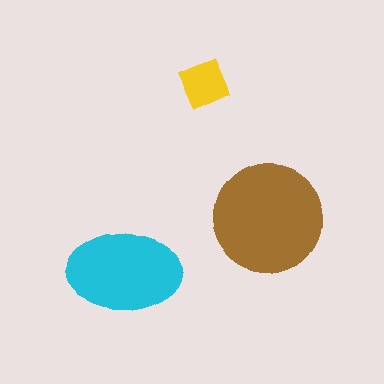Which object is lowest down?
The cyan ellipse is bottommost.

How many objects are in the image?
There are 3 objects in the image.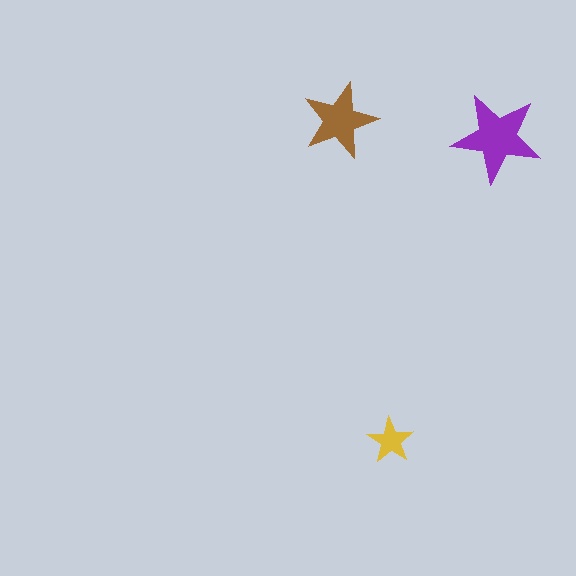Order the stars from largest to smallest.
the purple one, the brown one, the yellow one.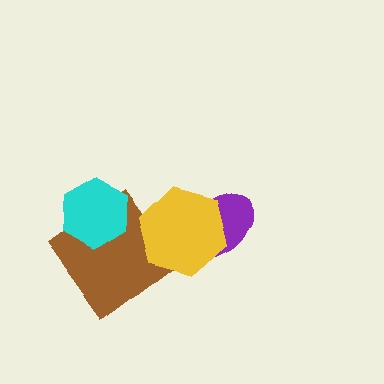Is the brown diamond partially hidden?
Yes, it is partially covered by another shape.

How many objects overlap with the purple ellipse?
1 object overlaps with the purple ellipse.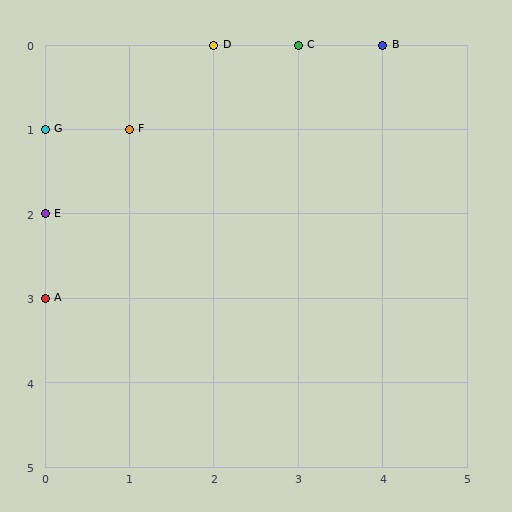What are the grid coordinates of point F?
Point F is at grid coordinates (1, 1).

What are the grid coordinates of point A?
Point A is at grid coordinates (0, 3).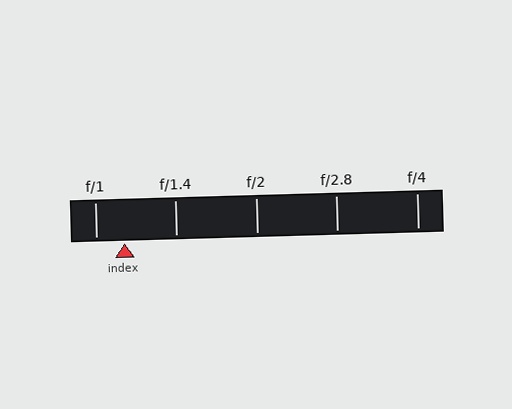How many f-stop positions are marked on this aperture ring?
There are 5 f-stop positions marked.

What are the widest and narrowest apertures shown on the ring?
The widest aperture shown is f/1 and the narrowest is f/4.